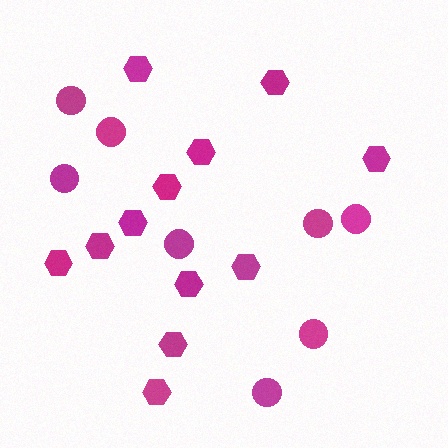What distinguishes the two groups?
There are 2 groups: one group of circles (8) and one group of hexagons (12).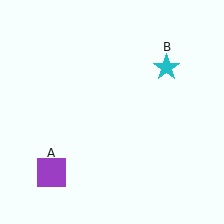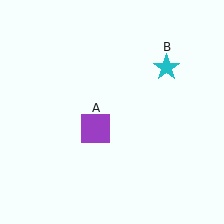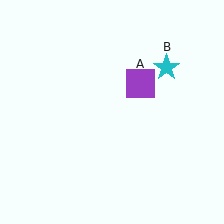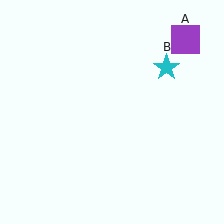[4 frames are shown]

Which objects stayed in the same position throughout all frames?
Cyan star (object B) remained stationary.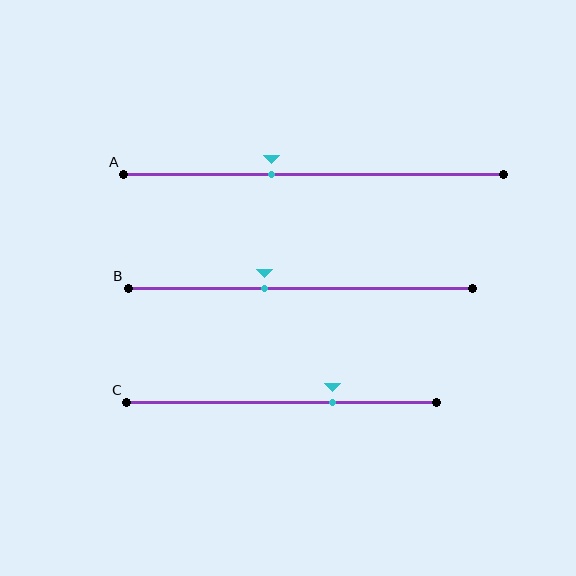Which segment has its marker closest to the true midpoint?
Segment B has its marker closest to the true midpoint.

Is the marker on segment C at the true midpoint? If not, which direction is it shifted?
No, the marker on segment C is shifted to the right by about 16% of the segment length.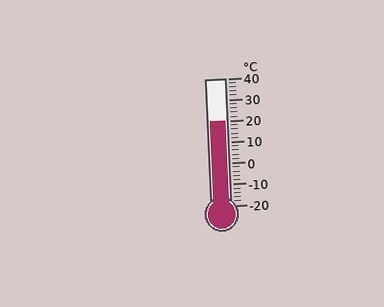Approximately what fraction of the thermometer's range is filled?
The thermometer is filled to approximately 65% of its range.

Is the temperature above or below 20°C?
The temperature is at 20°C.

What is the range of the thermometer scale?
The thermometer scale ranges from -20°C to 40°C.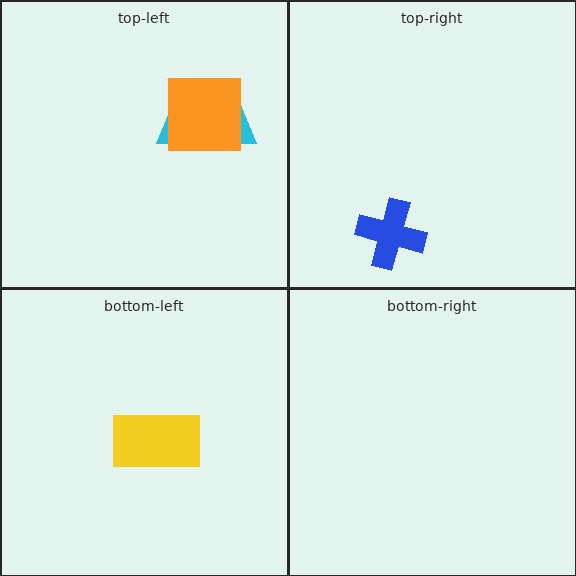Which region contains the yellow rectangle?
The bottom-left region.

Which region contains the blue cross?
The top-right region.